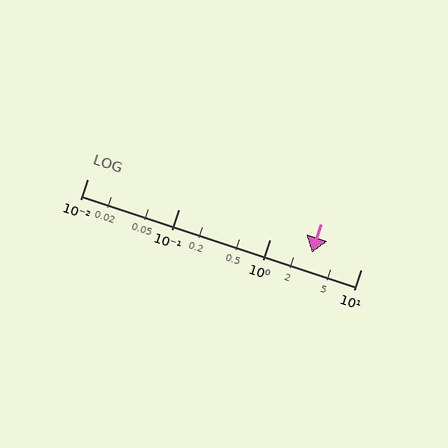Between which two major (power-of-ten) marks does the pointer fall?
The pointer is between 1 and 10.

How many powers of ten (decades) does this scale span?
The scale spans 3 decades, from 0.01 to 10.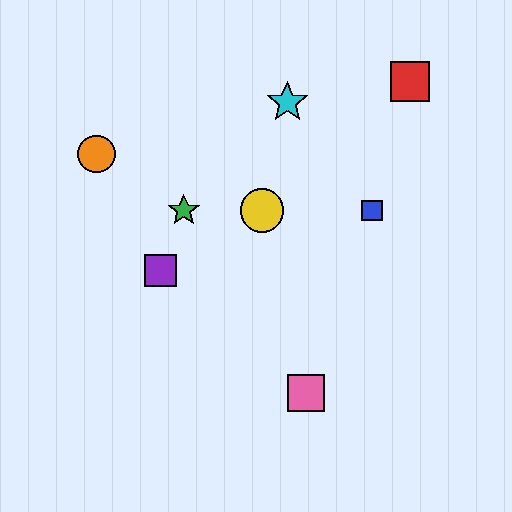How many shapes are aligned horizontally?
3 shapes (the blue square, the green star, the yellow circle) are aligned horizontally.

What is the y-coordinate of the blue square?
The blue square is at y≈211.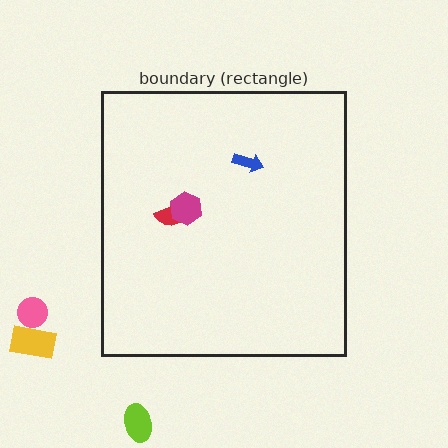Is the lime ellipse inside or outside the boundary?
Outside.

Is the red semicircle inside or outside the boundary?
Inside.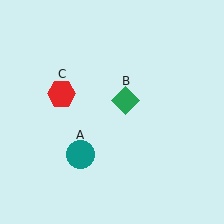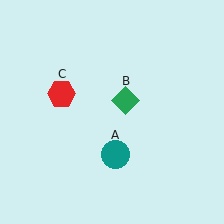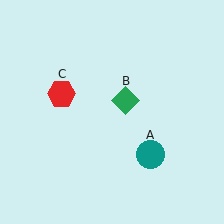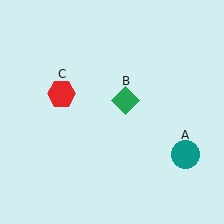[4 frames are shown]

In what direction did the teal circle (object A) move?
The teal circle (object A) moved right.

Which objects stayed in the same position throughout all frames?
Green diamond (object B) and red hexagon (object C) remained stationary.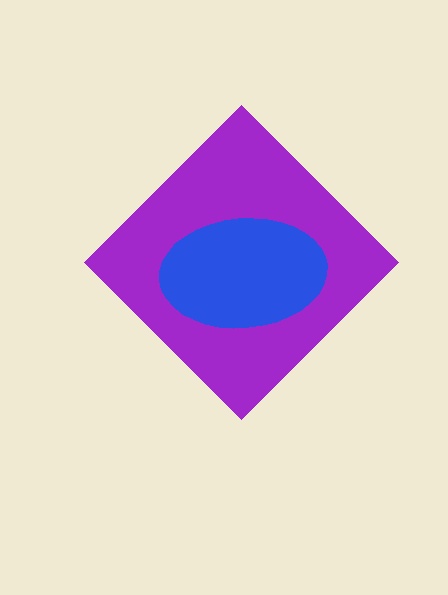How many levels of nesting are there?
2.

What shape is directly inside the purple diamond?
The blue ellipse.